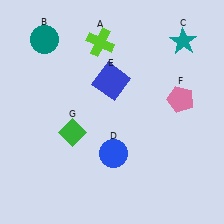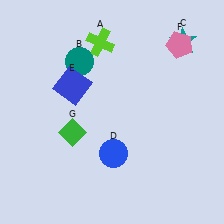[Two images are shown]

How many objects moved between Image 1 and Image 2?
3 objects moved between the two images.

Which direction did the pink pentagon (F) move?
The pink pentagon (F) moved up.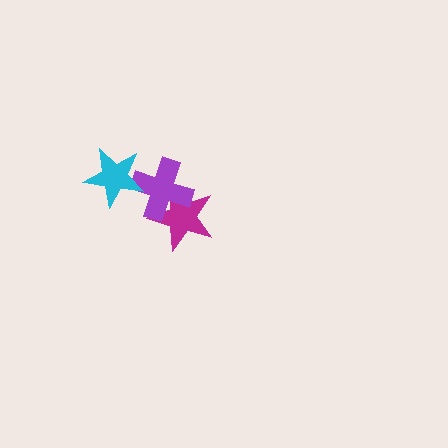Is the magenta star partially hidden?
Yes, it is partially covered by another shape.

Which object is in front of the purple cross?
The cyan star is in front of the purple cross.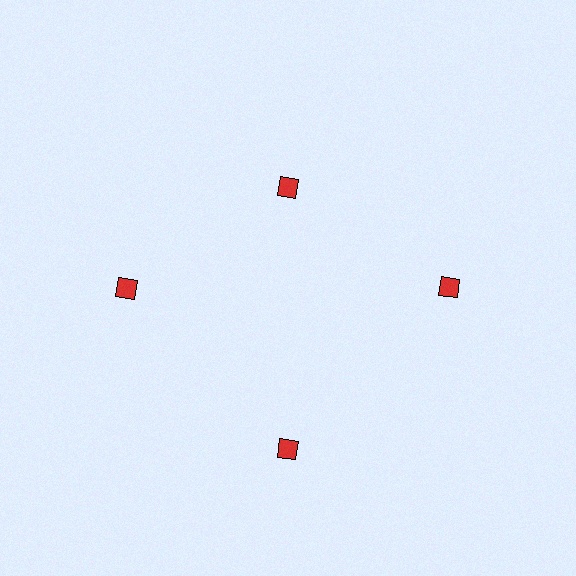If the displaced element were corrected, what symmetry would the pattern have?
It would have 4-fold rotational symmetry — the pattern would map onto itself every 90 degrees.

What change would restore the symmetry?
The symmetry would be restored by moving it outward, back onto the ring so that all 4 diamonds sit at equal angles and equal distance from the center.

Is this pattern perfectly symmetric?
No. The 4 red diamonds are arranged in a ring, but one element near the 12 o'clock position is pulled inward toward the center, breaking the 4-fold rotational symmetry.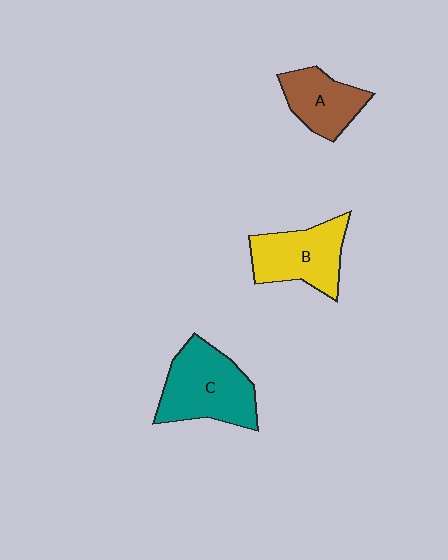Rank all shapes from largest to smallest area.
From largest to smallest: C (teal), B (yellow), A (brown).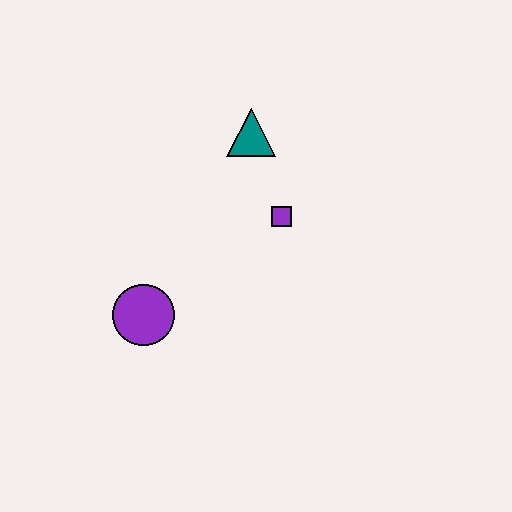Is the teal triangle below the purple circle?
No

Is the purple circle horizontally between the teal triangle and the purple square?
No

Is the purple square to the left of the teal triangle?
No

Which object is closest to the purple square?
The teal triangle is closest to the purple square.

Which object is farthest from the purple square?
The purple circle is farthest from the purple square.